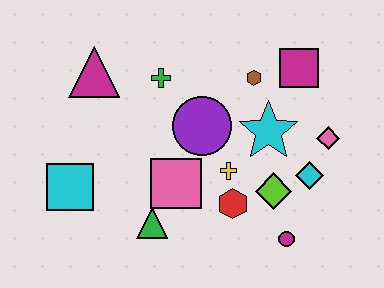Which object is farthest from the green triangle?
The magenta square is farthest from the green triangle.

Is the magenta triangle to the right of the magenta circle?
No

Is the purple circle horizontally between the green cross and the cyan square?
No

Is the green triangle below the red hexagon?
Yes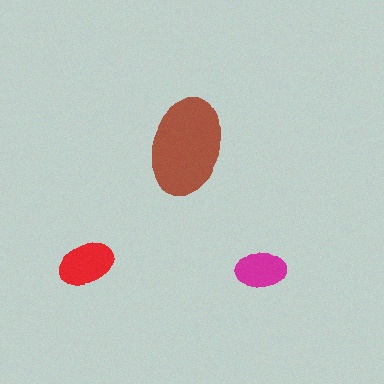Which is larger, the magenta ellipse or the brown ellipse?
The brown one.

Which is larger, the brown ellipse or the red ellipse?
The brown one.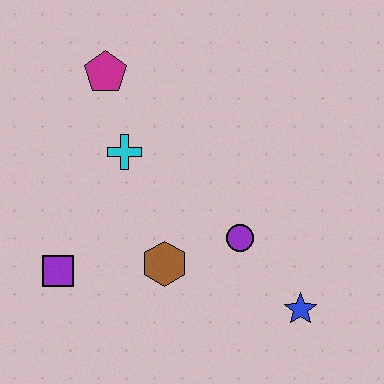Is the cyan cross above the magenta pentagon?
No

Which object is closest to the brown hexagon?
The purple circle is closest to the brown hexagon.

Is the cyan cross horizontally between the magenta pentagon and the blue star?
Yes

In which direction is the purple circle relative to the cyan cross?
The purple circle is to the right of the cyan cross.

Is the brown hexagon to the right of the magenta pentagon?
Yes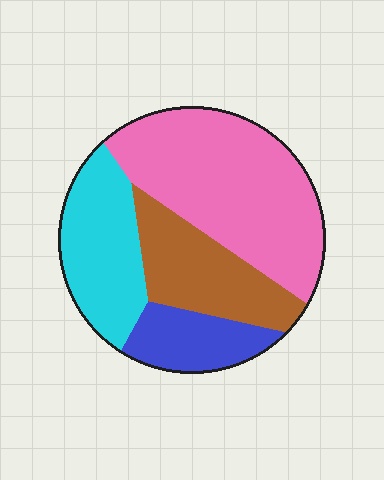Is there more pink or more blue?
Pink.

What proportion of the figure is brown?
Brown covers around 20% of the figure.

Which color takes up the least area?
Blue, at roughly 15%.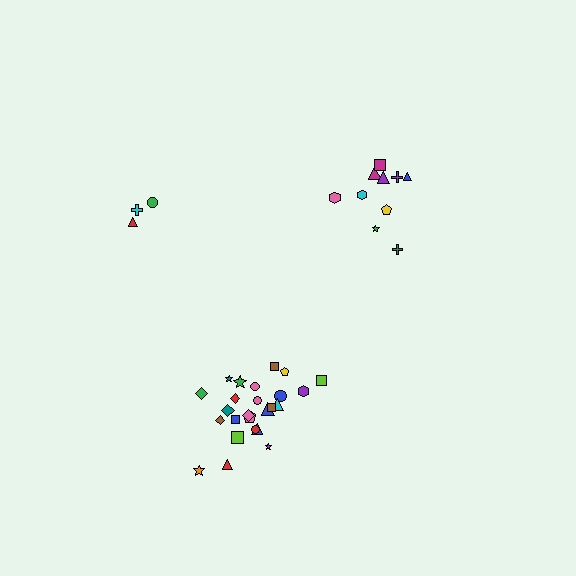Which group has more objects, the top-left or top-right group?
The top-right group.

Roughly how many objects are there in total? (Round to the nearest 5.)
Roughly 40 objects in total.